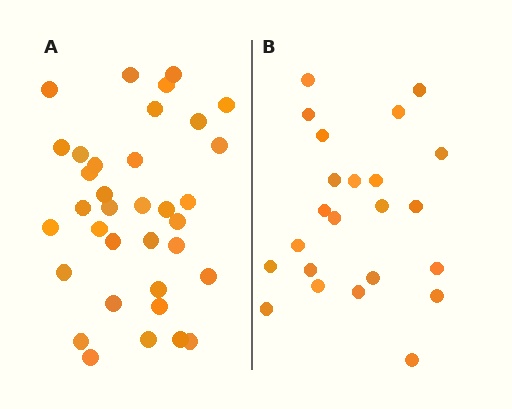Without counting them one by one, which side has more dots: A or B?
Region A (the left region) has more dots.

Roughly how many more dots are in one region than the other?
Region A has roughly 12 or so more dots than region B.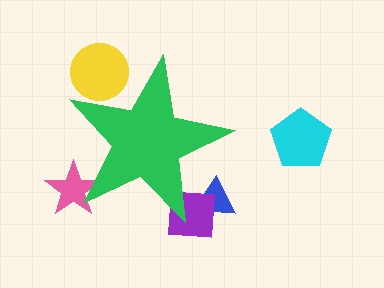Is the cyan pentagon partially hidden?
No, the cyan pentagon is fully visible.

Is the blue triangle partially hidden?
Yes, the blue triangle is partially hidden behind the green star.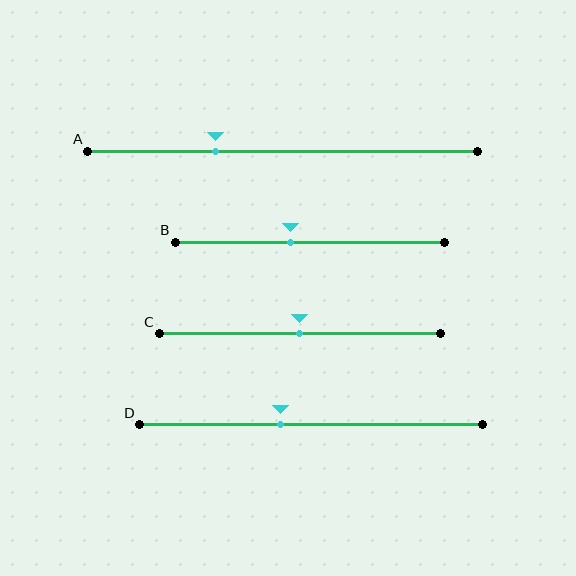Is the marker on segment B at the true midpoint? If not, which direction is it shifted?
No, the marker on segment B is shifted to the left by about 7% of the segment length.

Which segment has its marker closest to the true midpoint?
Segment C has its marker closest to the true midpoint.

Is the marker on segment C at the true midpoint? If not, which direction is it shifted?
Yes, the marker on segment C is at the true midpoint.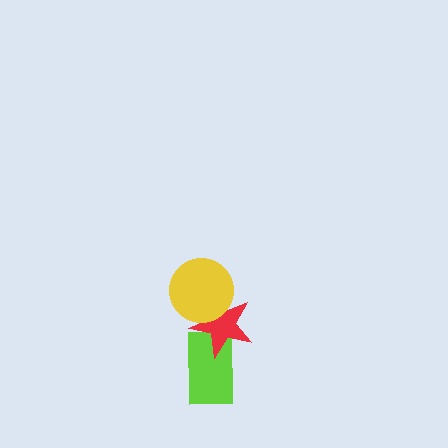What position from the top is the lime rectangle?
The lime rectangle is 3rd from the top.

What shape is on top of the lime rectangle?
The red star is on top of the lime rectangle.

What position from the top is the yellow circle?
The yellow circle is 1st from the top.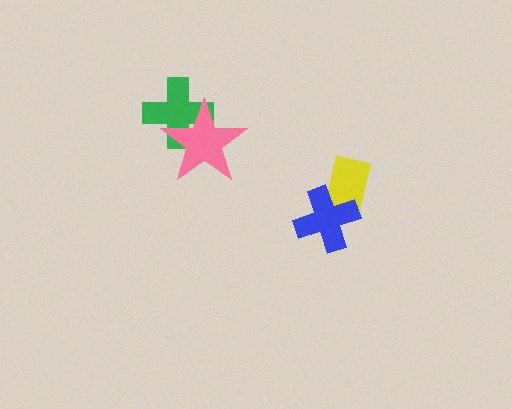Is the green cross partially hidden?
Yes, it is partially covered by another shape.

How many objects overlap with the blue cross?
1 object overlaps with the blue cross.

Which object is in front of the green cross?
The pink star is in front of the green cross.